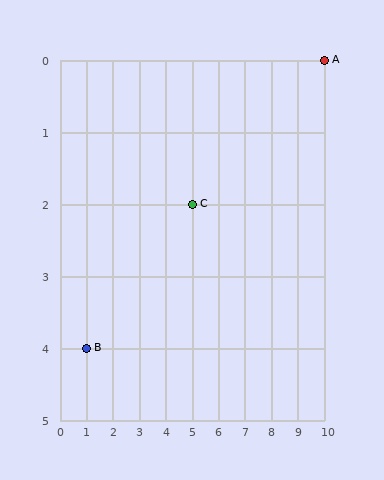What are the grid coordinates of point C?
Point C is at grid coordinates (5, 2).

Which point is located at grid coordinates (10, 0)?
Point A is at (10, 0).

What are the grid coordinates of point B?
Point B is at grid coordinates (1, 4).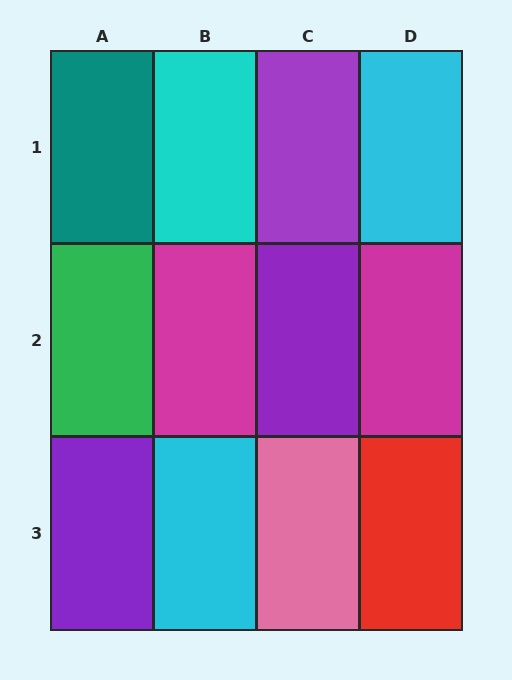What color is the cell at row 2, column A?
Green.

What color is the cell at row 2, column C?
Purple.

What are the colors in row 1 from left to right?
Teal, cyan, purple, cyan.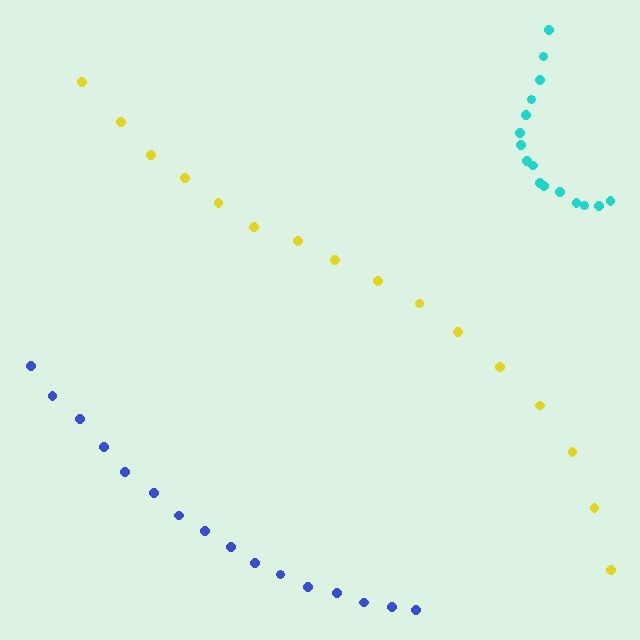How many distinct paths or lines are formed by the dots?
There are 3 distinct paths.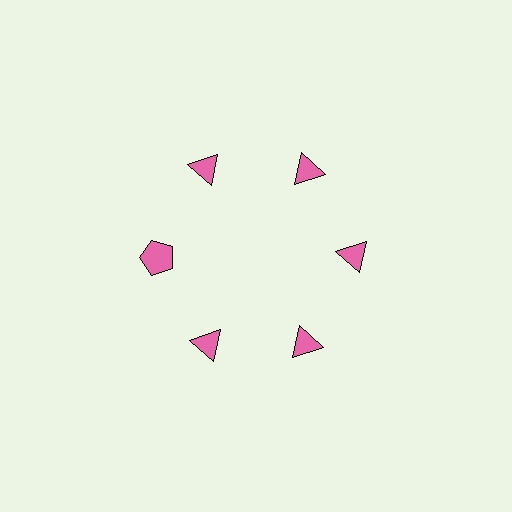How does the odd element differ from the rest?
It has a different shape: pentagon instead of triangle.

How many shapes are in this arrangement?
There are 6 shapes arranged in a ring pattern.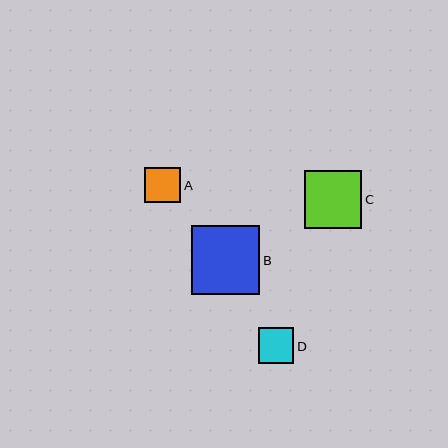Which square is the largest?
Square B is the largest with a size of approximately 68 pixels.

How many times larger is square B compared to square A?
Square B is approximately 1.9 times the size of square A.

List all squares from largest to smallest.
From largest to smallest: B, C, A, D.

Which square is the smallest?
Square D is the smallest with a size of approximately 35 pixels.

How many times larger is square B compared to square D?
Square B is approximately 1.9 times the size of square D.